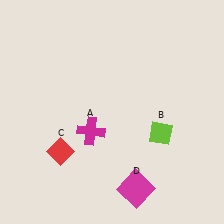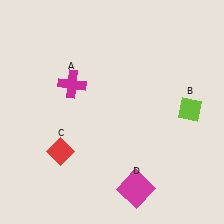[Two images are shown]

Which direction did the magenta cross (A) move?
The magenta cross (A) moved up.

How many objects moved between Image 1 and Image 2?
2 objects moved between the two images.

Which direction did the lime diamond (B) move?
The lime diamond (B) moved right.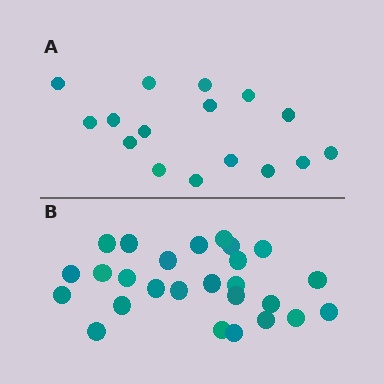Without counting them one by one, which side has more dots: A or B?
Region B (the bottom region) has more dots.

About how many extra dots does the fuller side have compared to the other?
Region B has roughly 10 or so more dots than region A.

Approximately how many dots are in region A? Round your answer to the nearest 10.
About 20 dots. (The exact count is 16, which rounds to 20.)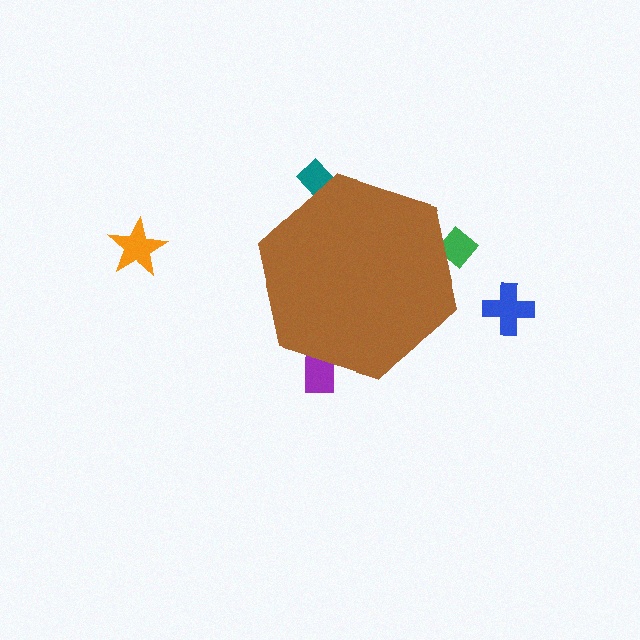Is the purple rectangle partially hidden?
Yes, the purple rectangle is partially hidden behind the brown hexagon.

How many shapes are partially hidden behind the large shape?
3 shapes are partially hidden.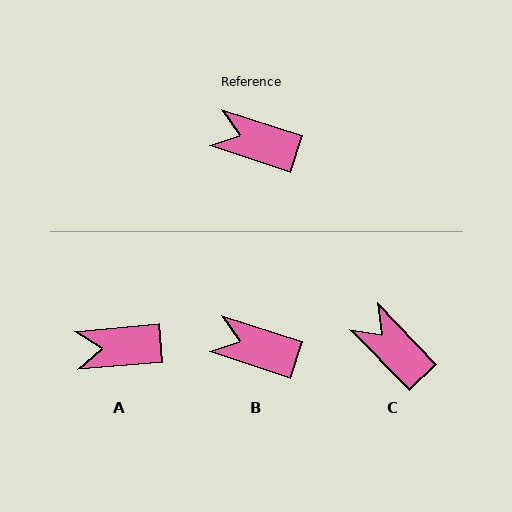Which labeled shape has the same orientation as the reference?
B.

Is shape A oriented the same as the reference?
No, it is off by about 23 degrees.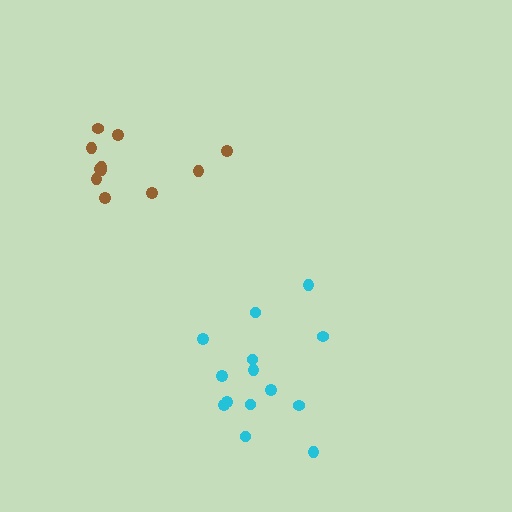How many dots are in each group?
Group 1: 11 dots, Group 2: 14 dots (25 total).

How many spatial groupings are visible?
There are 2 spatial groupings.